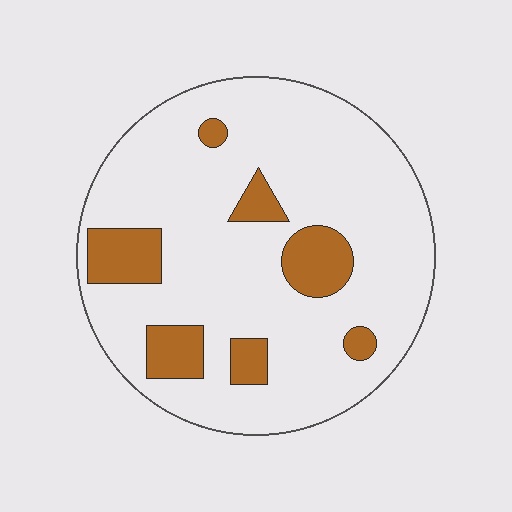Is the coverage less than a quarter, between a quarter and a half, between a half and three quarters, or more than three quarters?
Less than a quarter.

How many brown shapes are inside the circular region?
7.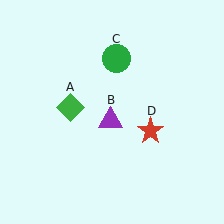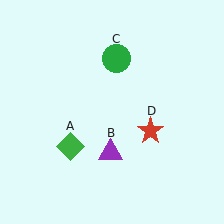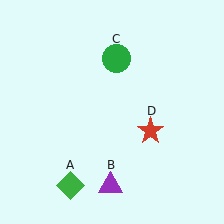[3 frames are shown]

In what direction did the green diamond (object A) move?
The green diamond (object A) moved down.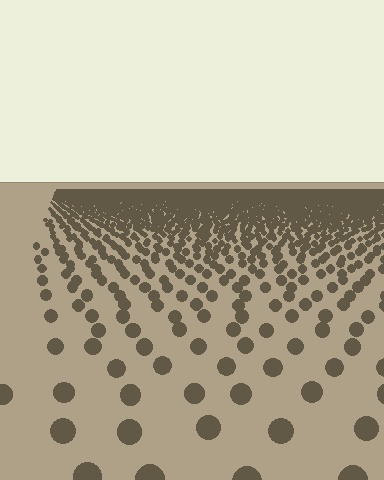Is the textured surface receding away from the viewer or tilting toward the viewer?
The surface is receding away from the viewer. Texture elements get smaller and denser toward the top.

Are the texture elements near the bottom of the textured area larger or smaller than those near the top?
Larger. Near the bottom, elements are closer to the viewer and appear at a bigger on-screen size.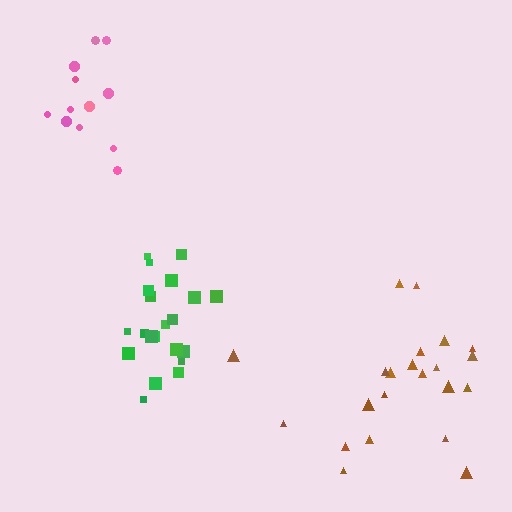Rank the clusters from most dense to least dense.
green, pink, brown.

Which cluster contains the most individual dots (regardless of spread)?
Brown (22).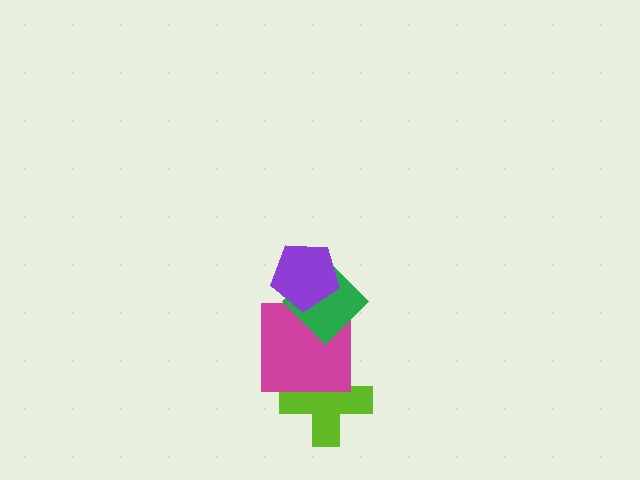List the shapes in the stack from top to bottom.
From top to bottom: the purple pentagon, the green diamond, the magenta square, the lime cross.